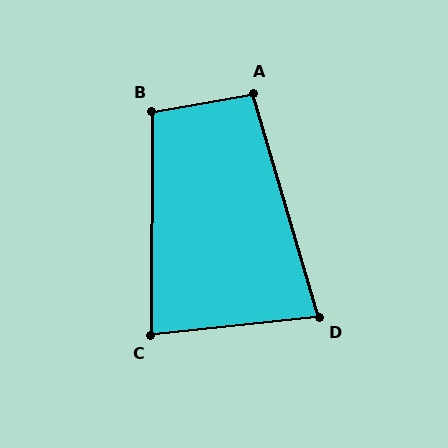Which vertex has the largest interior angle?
B, at approximately 100 degrees.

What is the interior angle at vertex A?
Approximately 96 degrees (obtuse).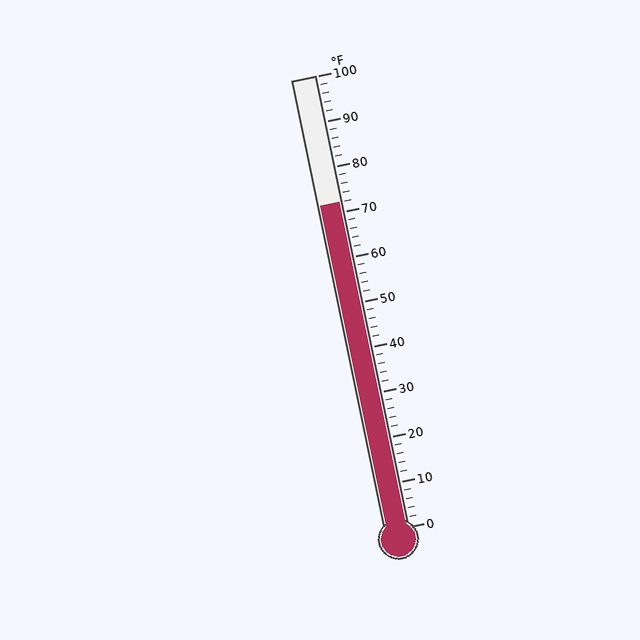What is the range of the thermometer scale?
The thermometer scale ranges from 0°F to 100°F.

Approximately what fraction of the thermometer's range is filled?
The thermometer is filled to approximately 70% of its range.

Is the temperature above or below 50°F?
The temperature is above 50°F.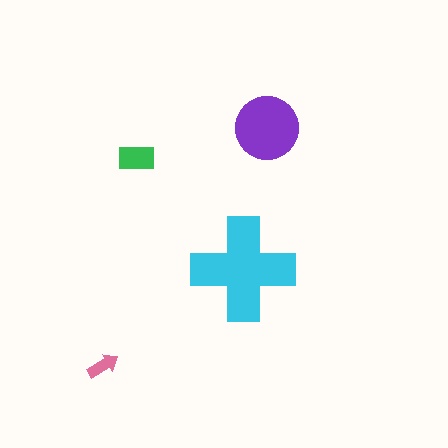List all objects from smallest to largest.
The pink arrow, the green rectangle, the purple circle, the cyan cross.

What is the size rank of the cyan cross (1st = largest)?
1st.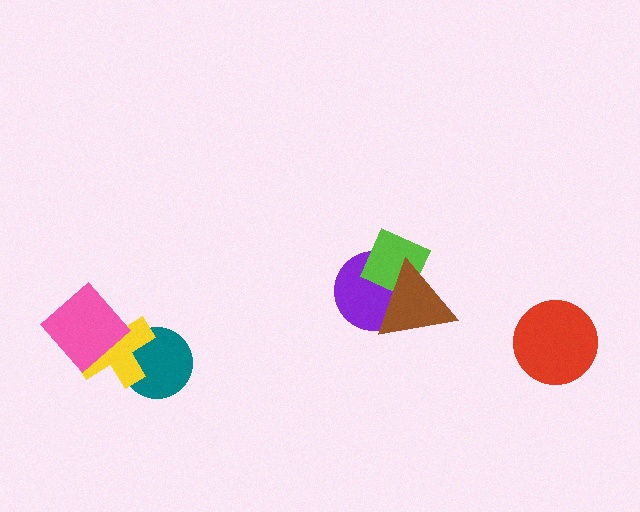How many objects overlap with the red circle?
0 objects overlap with the red circle.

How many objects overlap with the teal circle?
1 object overlaps with the teal circle.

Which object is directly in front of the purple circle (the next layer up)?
The lime square is directly in front of the purple circle.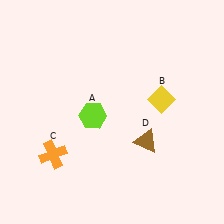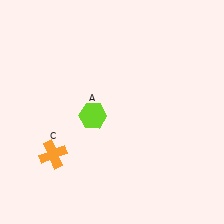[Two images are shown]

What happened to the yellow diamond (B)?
The yellow diamond (B) was removed in Image 2. It was in the top-right area of Image 1.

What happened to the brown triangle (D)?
The brown triangle (D) was removed in Image 2. It was in the bottom-right area of Image 1.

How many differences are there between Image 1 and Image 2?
There are 2 differences between the two images.